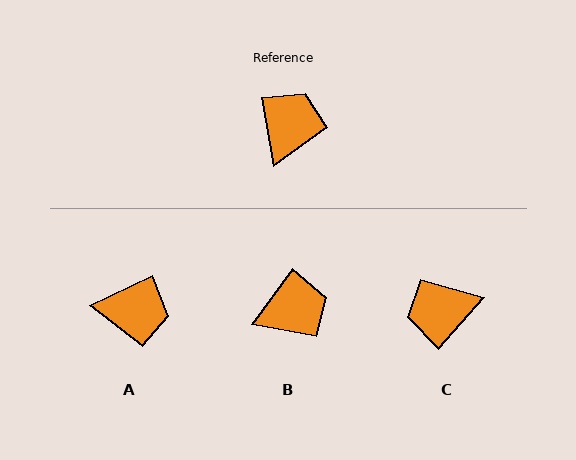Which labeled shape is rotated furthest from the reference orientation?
C, about 128 degrees away.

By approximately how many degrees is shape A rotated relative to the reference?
Approximately 74 degrees clockwise.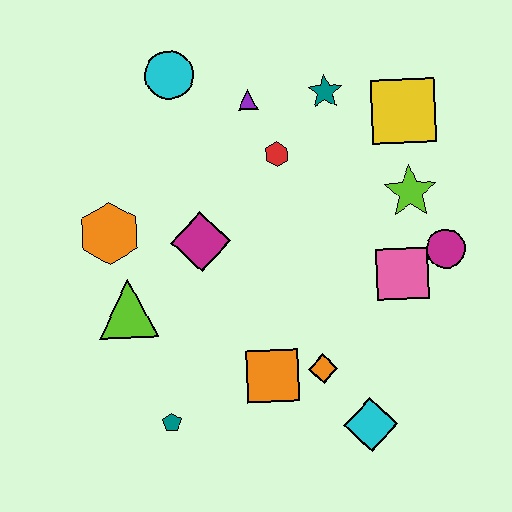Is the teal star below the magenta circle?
No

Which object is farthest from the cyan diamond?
The cyan circle is farthest from the cyan diamond.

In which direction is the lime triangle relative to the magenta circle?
The lime triangle is to the left of the magenta circle.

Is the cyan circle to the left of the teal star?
Yes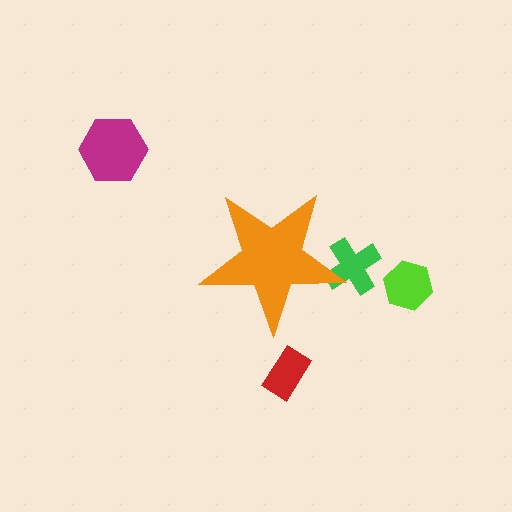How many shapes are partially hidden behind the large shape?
1 shape is partially hidden.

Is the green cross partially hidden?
Yes, the green cross is partially hidden behind the orange star.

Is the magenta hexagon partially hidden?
No, the magenta hexagon is fully visible.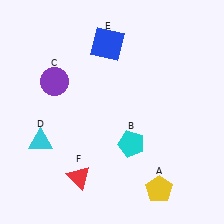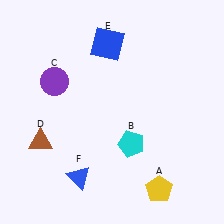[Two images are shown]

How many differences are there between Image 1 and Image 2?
There are 2 differences between the two images.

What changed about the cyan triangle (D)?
In Image 1, D is cyan. In Image 2, it changed to brown.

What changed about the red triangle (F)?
In Image 1, F is red. In Image 2, it changed to blue.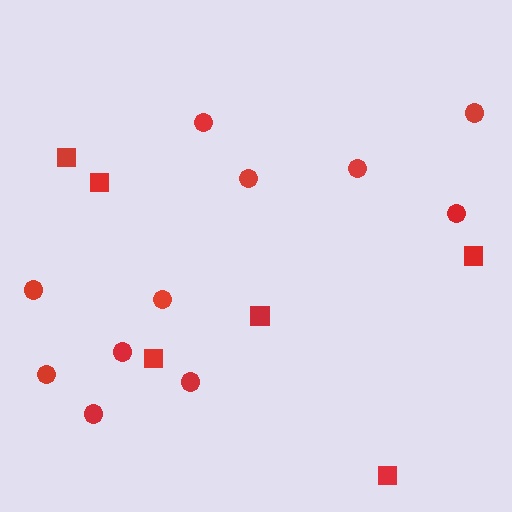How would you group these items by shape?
There are 2 groups: one group of squares (6) and one group of circles (11).